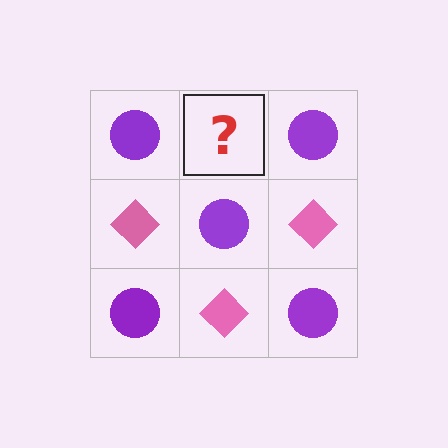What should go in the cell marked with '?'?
The missing cell should contain a pink diamond.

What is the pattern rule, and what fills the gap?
The rule is that it alternates purple circle and pink diamond in a checkerboard pattern. The gap should be filled with a pink diamond.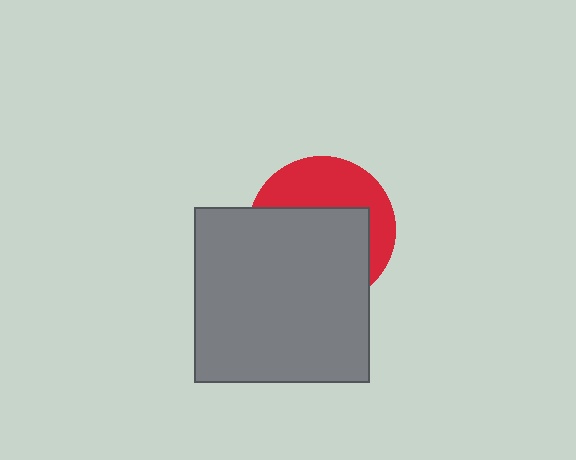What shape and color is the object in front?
The object in front is a gray square.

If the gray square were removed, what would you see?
You would see the complete red circle.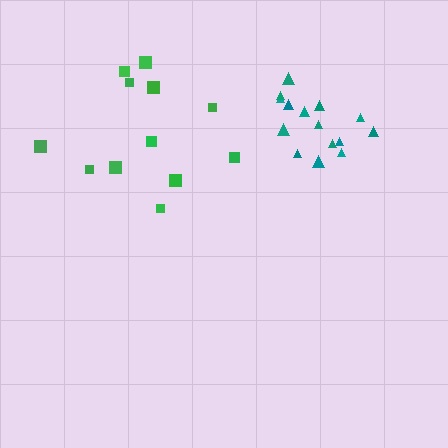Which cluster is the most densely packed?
Teal.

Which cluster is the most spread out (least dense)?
Green.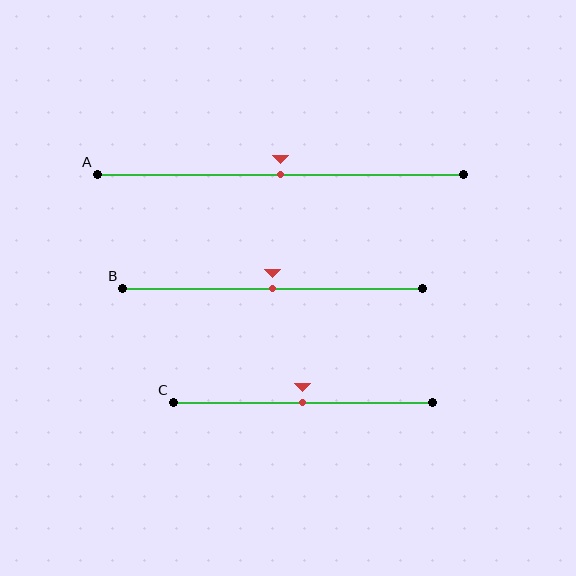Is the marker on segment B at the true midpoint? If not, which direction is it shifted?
Yes, the marker on segment B is at the true midpoint.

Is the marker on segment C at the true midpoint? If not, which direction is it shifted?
Yes, the marker on segment C is at the true midpoint.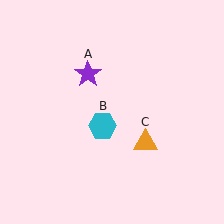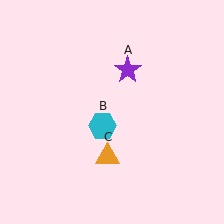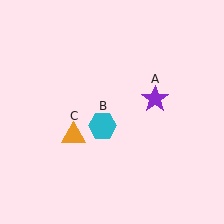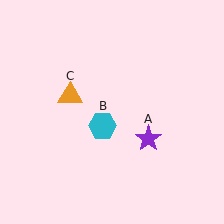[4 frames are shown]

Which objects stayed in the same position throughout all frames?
Cyan hexagon (object B) remained stationary.